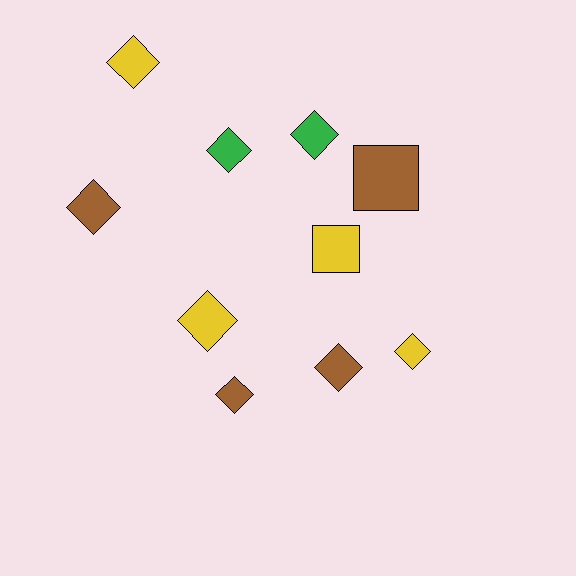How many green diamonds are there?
There are 2 green diamonds.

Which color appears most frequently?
Brown, with 4 objects.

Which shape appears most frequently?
Diamond, with 8 objects.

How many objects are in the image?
There are 10 objects.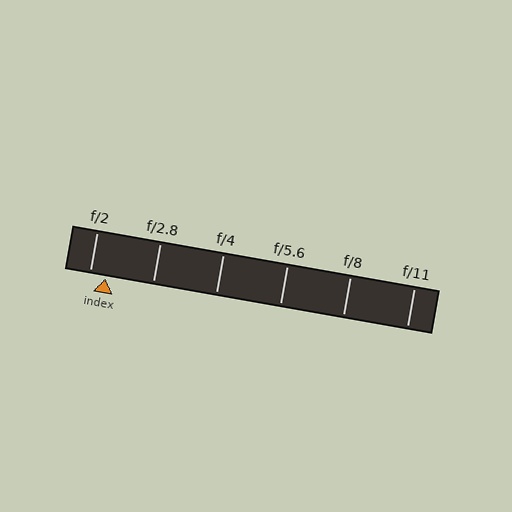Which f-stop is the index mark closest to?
The index mark is closest to f/2.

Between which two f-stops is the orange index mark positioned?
The index mark is between f/2 and f/2.8.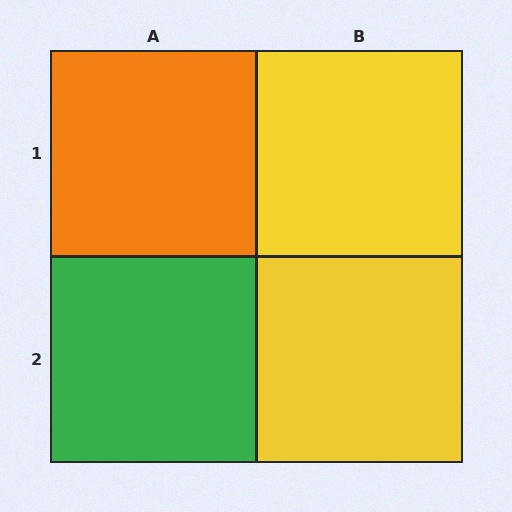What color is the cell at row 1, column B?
Yellow.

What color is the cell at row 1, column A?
Orange.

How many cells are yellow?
2 cells are yellow.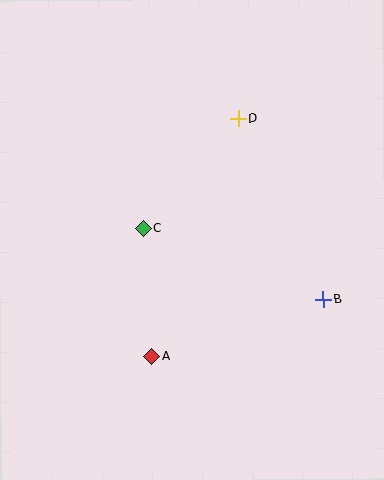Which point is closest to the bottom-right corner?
Point B is closest to the bottom-right corner.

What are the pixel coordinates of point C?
Point C is at (143, 229).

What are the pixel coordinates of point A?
Point A is at (152, 357).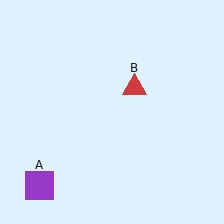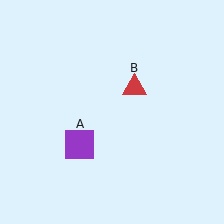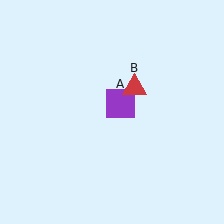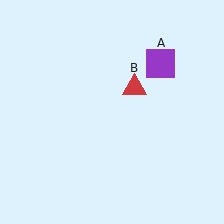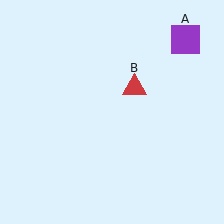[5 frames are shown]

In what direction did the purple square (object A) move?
The purple square (object A) moved up and to the right.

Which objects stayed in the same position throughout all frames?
Red triangle (object B) remained stationary.